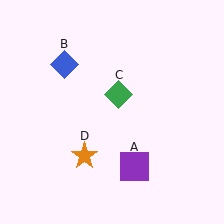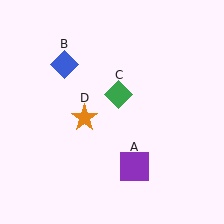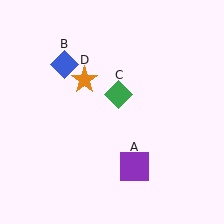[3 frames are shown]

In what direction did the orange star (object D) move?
The orange star (object D) moved up.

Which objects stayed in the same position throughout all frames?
Purple square (object A) and blue diamond (object B) and green diamond (object C) remained stationary.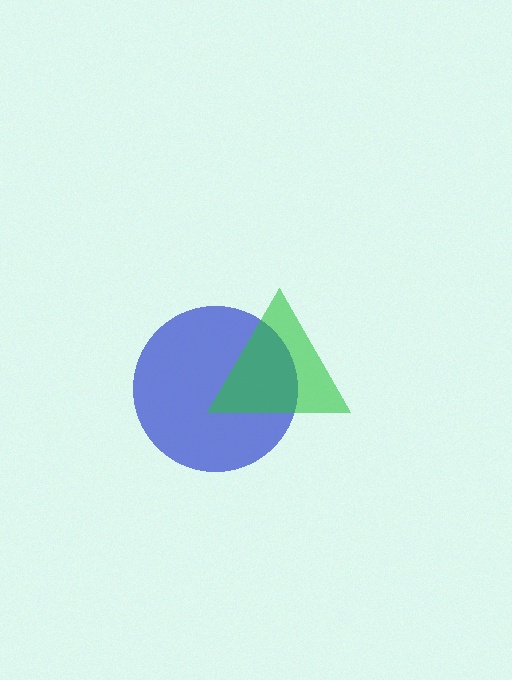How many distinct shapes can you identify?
There are 2 distinct shapes: a blue circle, a green triangle.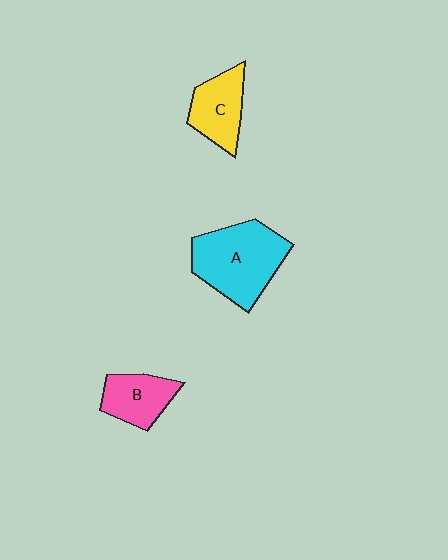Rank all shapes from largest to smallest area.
From largest to smallest: A (cyan), C (yellow), B (pink).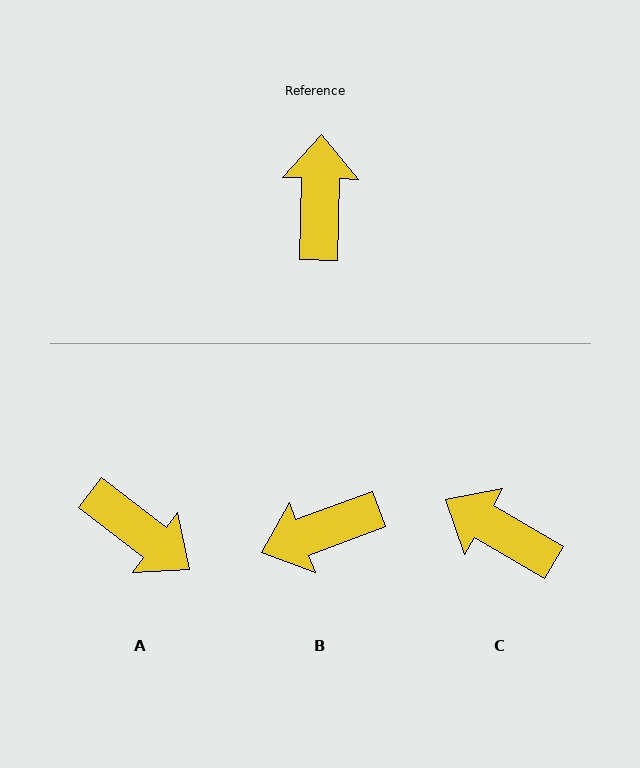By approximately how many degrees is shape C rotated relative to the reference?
Approximately 61 degrees counter-clockwise.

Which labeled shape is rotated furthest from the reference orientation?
A, about 126 degrees away.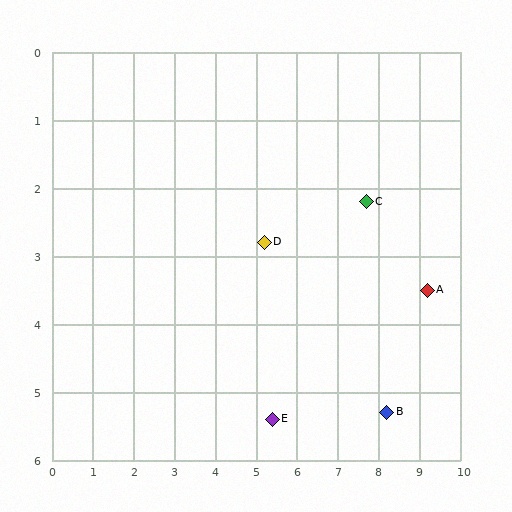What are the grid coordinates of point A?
Point A is at approximately (9.2, 3.5).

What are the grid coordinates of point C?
Point C is at approximately (7.7, 2.2).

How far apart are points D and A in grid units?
Points D and A are about 4.1 grid units apart.